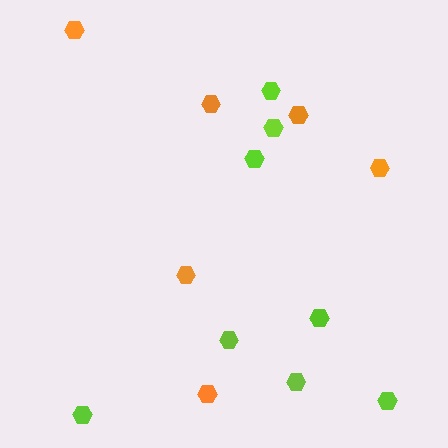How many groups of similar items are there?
There are 2 groups: one group of orange hexagons (6) and one group of lime hexagons (8).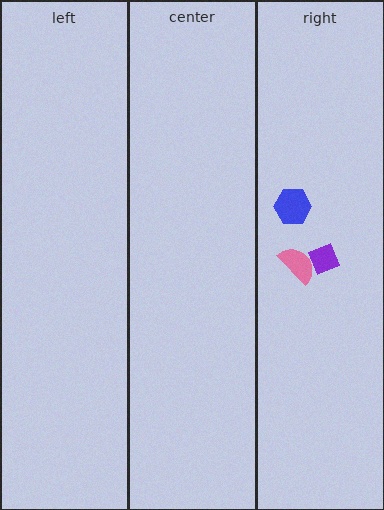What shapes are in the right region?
The blue hexagon, the pink semicircle, the purple diamond.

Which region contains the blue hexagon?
The right region.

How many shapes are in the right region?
3.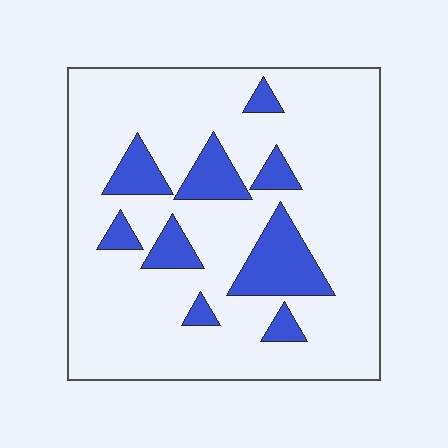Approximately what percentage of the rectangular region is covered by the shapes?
Approximately 15%.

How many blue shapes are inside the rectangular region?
9.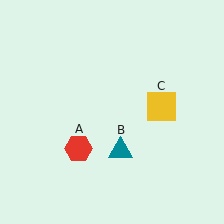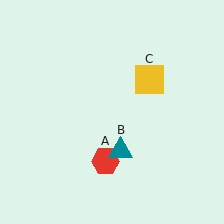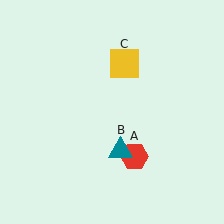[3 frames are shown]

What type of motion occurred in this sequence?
The red hexagon (object A), yellow square (object C) rotated counterclockwise around the center of the scene.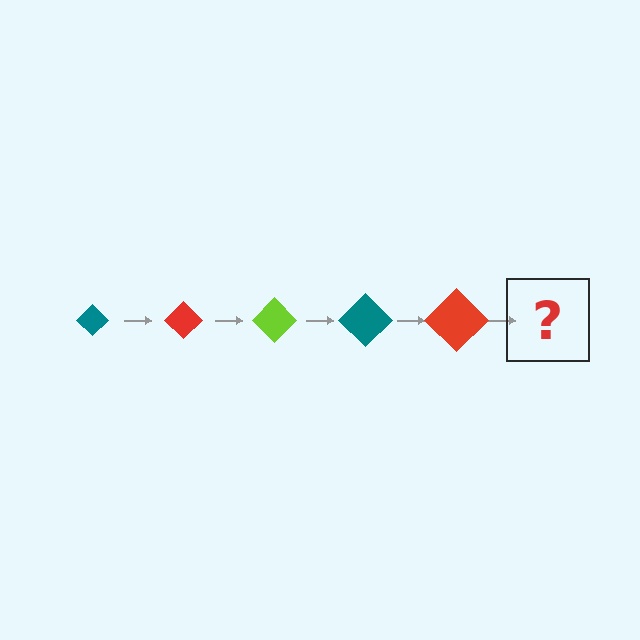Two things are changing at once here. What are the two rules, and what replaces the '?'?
The two rules are that the diamond grows larger each step and the color cycles through teal, red, and lime. The '?' should be a lime diamond, larger than the previous one.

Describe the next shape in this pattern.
It should be a lime diamond, larger than the previous one.